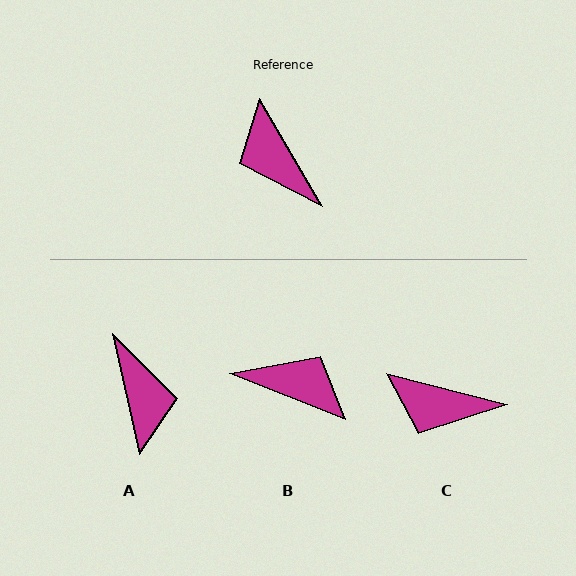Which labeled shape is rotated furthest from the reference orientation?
A, about 162 degrees away.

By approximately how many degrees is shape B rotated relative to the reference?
Approximately 142 degrees clockwise.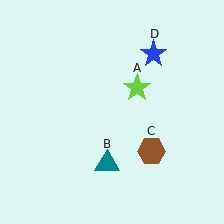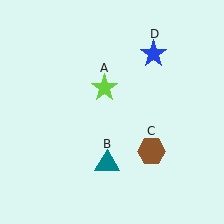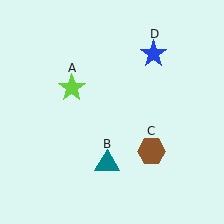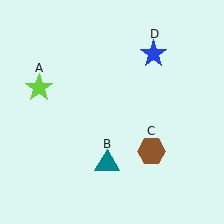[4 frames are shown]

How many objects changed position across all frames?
1 object changed position: lime star (object A).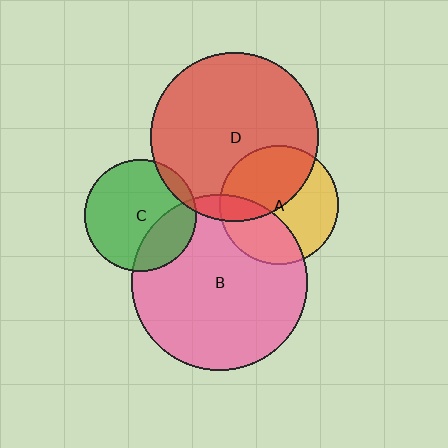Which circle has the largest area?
Circle B (pink).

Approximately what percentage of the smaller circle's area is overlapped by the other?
Approximately 35%.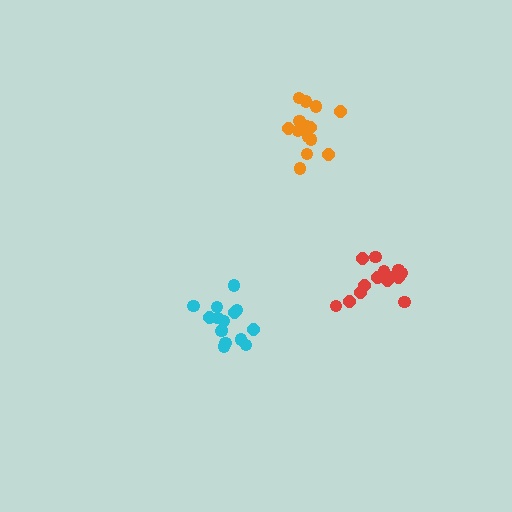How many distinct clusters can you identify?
There are 3 distinct clusters.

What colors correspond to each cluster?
The clusters are colored: orange, cyan, red.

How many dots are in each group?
Group 1: 15 dots, Group 2: 15 dots, Group 3: 15 dots (45 total).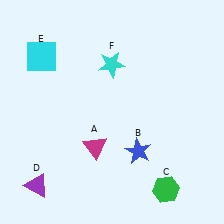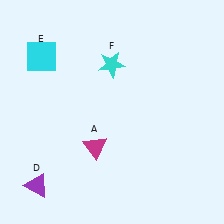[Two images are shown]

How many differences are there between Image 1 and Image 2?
There are 2 differences between the two images.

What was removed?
The green hexagon (C), the blue star (B) were removed in Image 2.